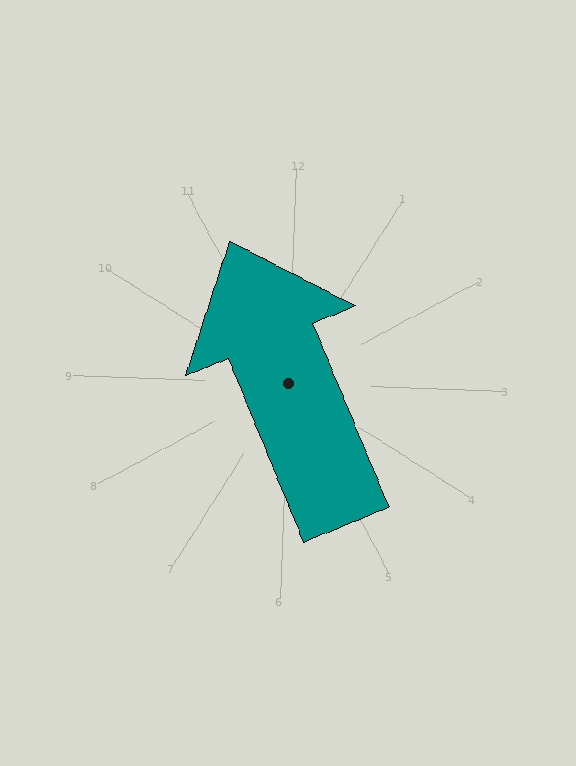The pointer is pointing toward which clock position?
Roughly 11 o'clock.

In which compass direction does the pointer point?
Northwest.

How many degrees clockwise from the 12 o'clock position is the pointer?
Approximately 336 degrees.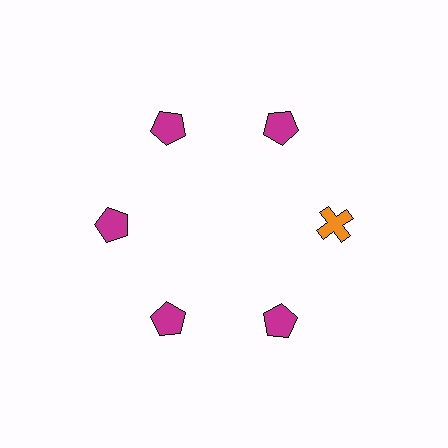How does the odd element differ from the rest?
It differs in both color (orange instead of magenta) and shape (cross instead of pentagon).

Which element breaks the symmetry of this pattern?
The orange cross at roughly the 3 o'clock position breaks the symmetry. All other shapes are magenta pentagons.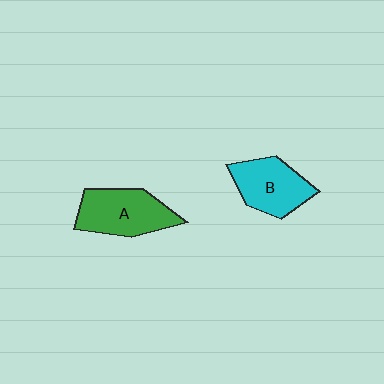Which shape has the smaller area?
Shape B (cyan).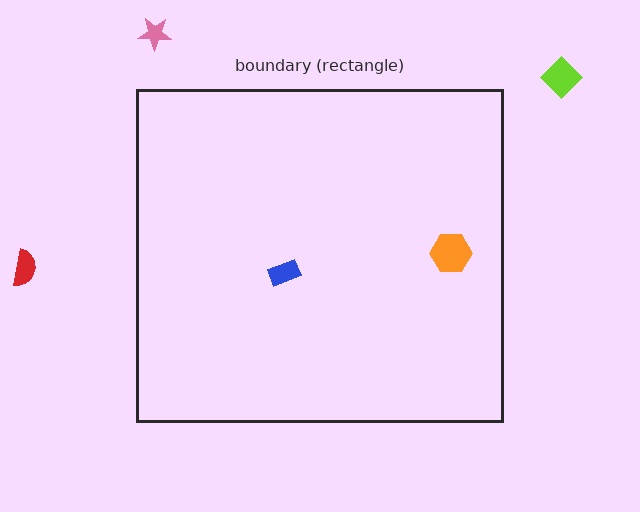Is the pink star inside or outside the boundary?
Outside.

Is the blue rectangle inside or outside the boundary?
Inside.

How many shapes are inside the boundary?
2 inside, 3 outside.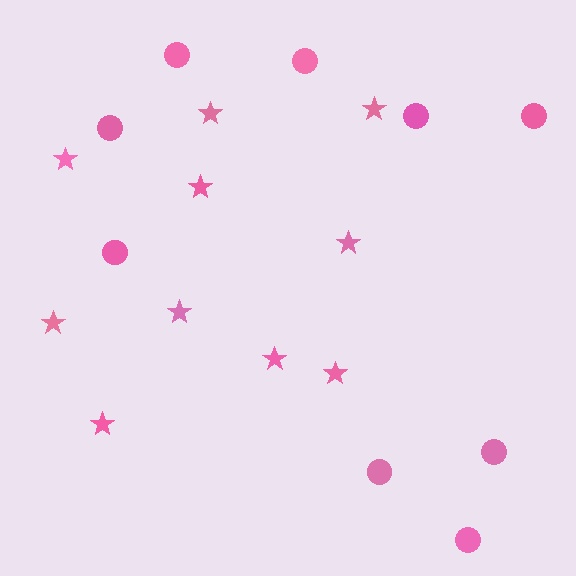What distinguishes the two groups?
There are 2 groups: one group of stars (10) and one group of circles (9).